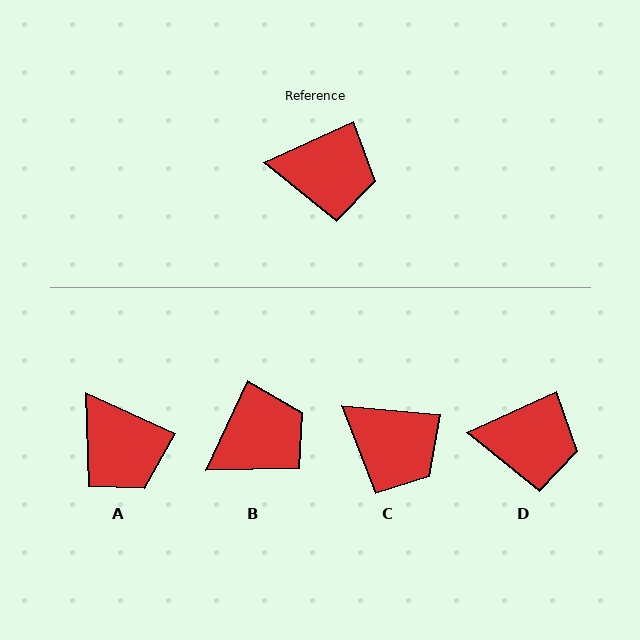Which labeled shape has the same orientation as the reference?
D.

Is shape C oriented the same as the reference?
No, it is off by about 30 degrees.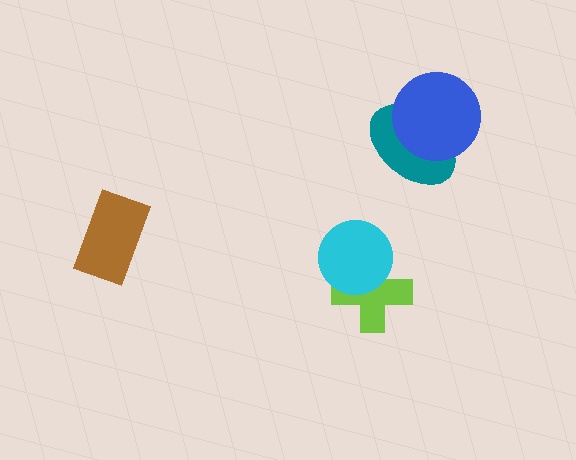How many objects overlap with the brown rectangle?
0 objects overlap with the brown rectangle.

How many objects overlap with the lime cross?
1 object overlaps with the lime cross.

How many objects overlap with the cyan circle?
1 object overlaps with the cyan circle.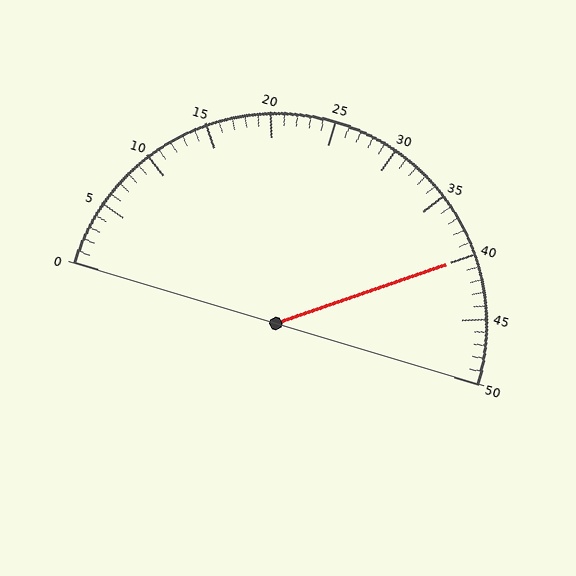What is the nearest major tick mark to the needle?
The nearest major tick mark is 40.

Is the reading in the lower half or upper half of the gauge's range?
The reading is in the upper half of the range (0 to 50).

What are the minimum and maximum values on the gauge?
The gauge ranges from 0 to 50.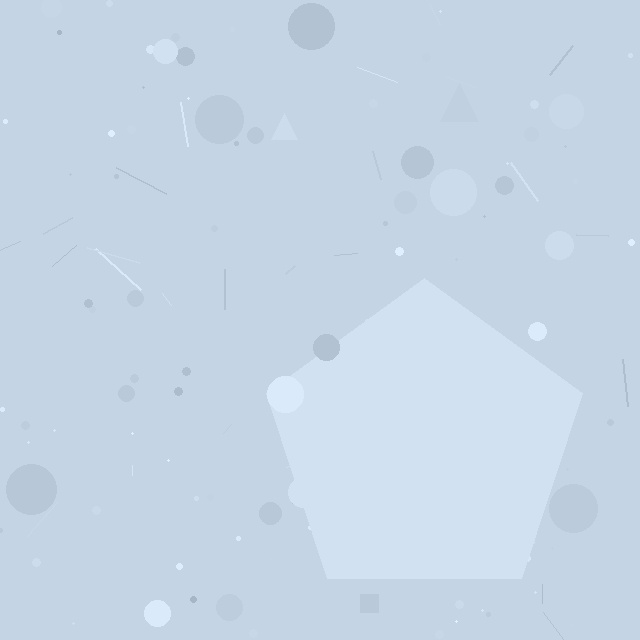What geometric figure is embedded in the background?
A pentagon is embedded in the background.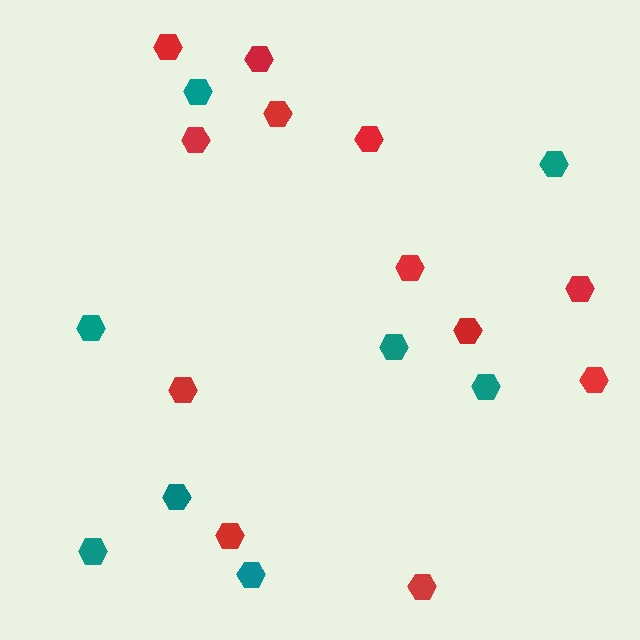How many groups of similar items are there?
There are 2 groups: one group of teal hexagons (8) and one group of red hexagons (12).